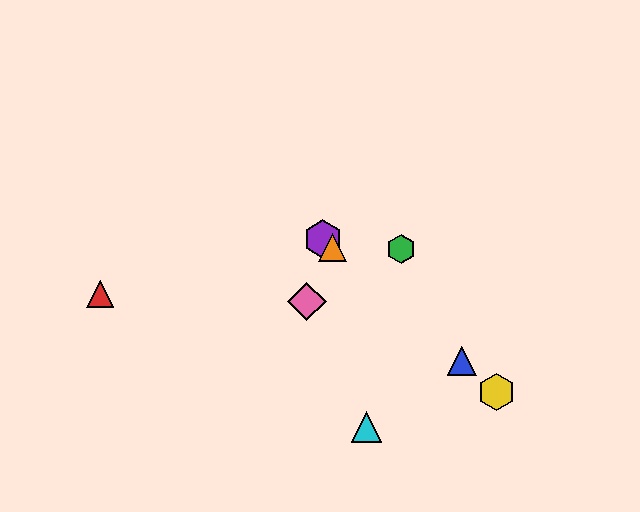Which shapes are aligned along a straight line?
The blue triangle, the yellow hexagon, the purple hexagon, the orange triangle are aligned along a straight line.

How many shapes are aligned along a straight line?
4 shapes (the blue triangle, the yellow hexagon, the purple hexagon, the orange triangle) are aligned along a straight line.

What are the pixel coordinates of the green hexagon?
The green hexagon is at (401, 249).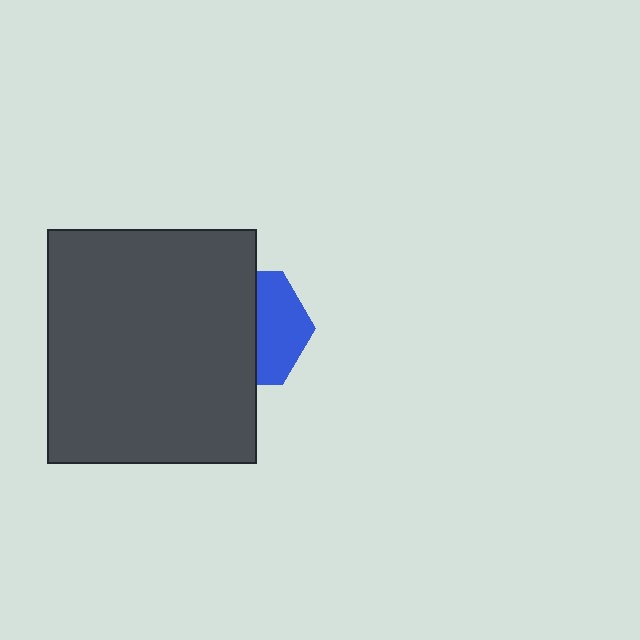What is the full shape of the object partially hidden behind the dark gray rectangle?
The partially hidden object is a blue hexagon.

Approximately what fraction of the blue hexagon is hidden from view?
Roughly 57% of the blue hexagon is hidden behind the dark gray rectangle.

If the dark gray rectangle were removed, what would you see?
You would see the complete blue hexagon.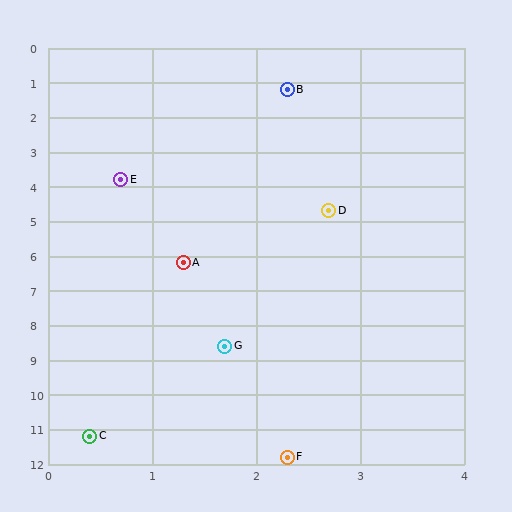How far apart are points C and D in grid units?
Points C and D are about 6.9 grid units apart.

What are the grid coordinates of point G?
Point G is at approximately (1.7, 8.6).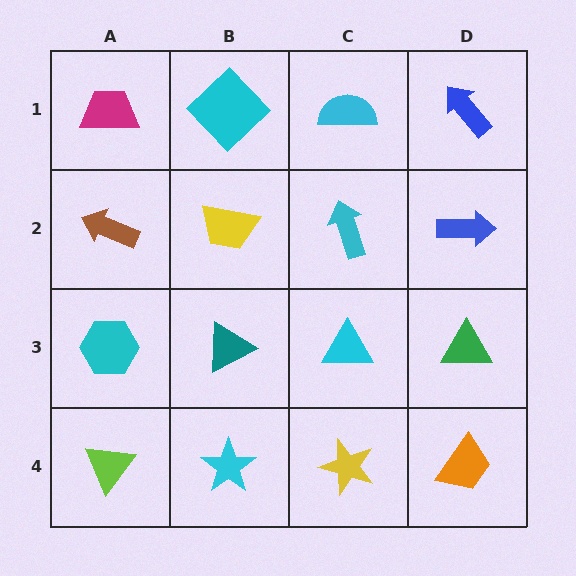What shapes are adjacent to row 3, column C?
A cyan arrow (row 2, column C), a yellow star (row 4, column C), a teal triangle (row 3, column B), a green triangle (row 3, column D).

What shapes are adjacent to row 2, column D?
A blue arrow (row 1, column D), a green triangle (row 3, column D), a cyan arrow (row 2, column C).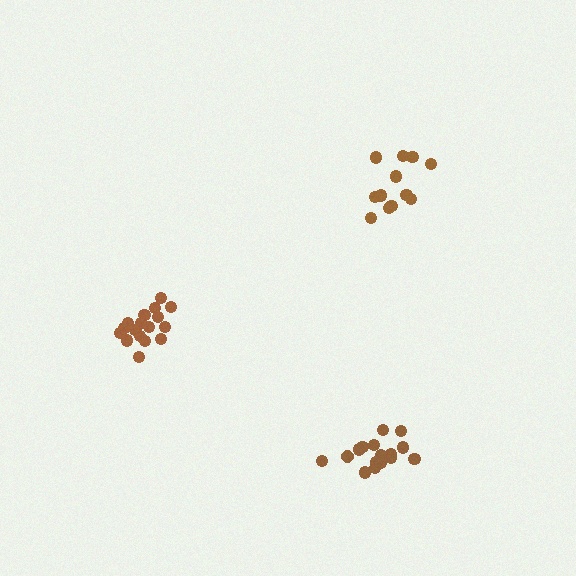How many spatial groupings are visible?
There are 3 spatial groupings.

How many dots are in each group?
Group 1: 12 dots, Group 2: 17 dots, Group 3: 16 dots (45 total).